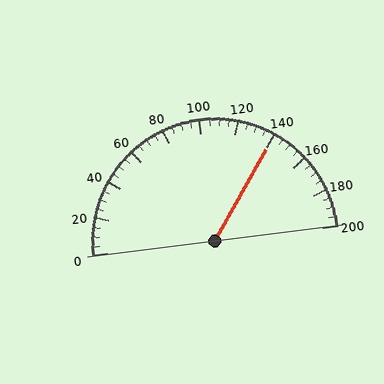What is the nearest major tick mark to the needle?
The nearest major tick mark is 140.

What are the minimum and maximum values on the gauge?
The gauge ranges from 0 to 200.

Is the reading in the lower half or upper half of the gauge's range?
The reading is in the upper half of the range (0 to 200).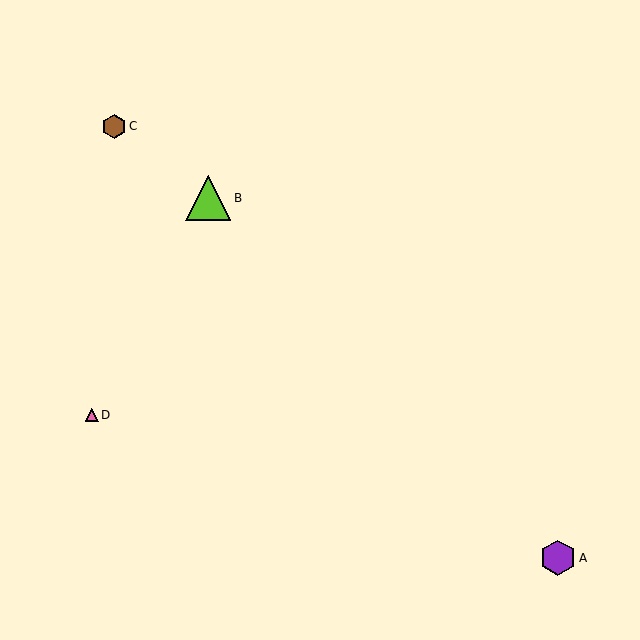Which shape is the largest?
The lime triangle (labeled B) is the largest.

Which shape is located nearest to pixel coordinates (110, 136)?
The brown hexagon (labeled C) at (114, 126) is nearest to that location.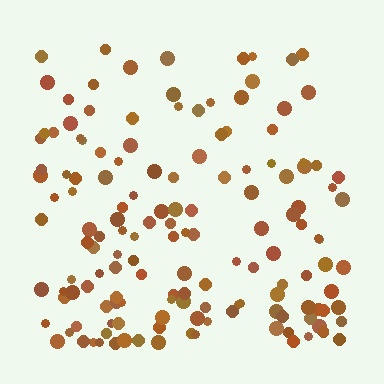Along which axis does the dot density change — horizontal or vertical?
Vertical.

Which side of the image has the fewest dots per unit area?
The top.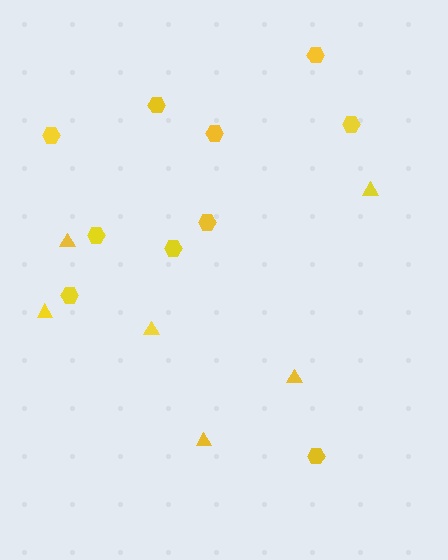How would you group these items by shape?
There are 2 groups: one group of triangles (6) and one group of hexagons (10).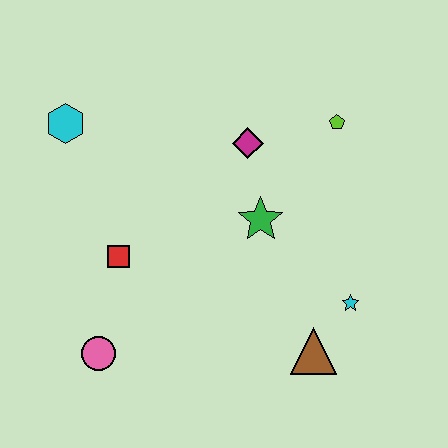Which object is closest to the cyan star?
The brown triangle is closest to the cyan star.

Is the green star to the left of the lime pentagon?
Yes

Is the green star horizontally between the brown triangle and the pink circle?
Yes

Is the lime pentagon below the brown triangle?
No